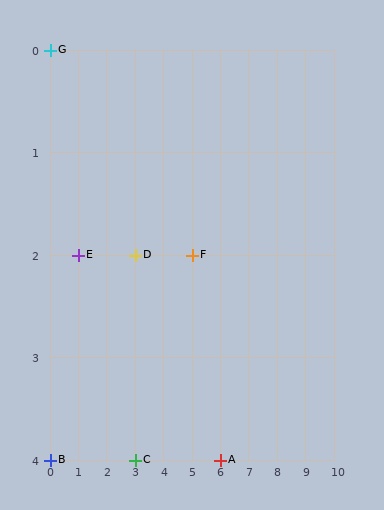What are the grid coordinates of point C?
Point C is at grid coordinates (3, 4).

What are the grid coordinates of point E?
Point E is at grid coordinates (1, 2).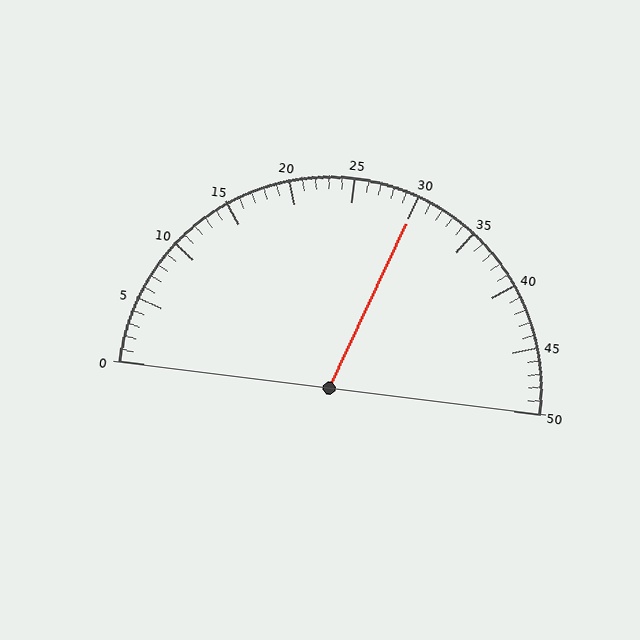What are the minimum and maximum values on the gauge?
The gauge ranges from 0 to 50.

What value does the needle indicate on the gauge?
The needle indicates approximately 30.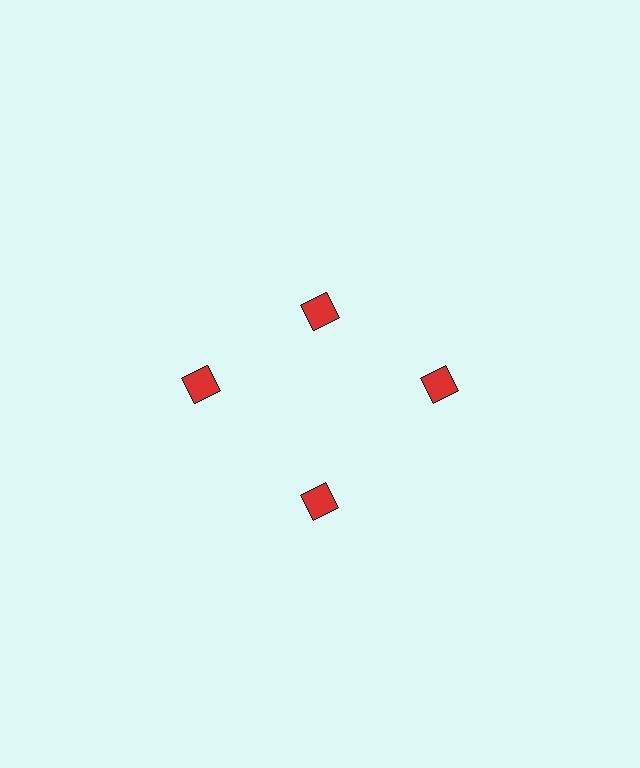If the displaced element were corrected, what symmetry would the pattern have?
It would have 4-fold rotational symmetry — the pattern would map onto itself every 90 degrees.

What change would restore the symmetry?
The symmetry would be restored by moving it outward, back onto the ring so that all 4 squares sit at equal angles and equal distance from the center.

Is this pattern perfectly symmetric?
No. The 4 red squares are arranged in a ring, but one element near the 12 o'clock position is pulled inward toward the center, breaking the 4-fold rotational symmetry.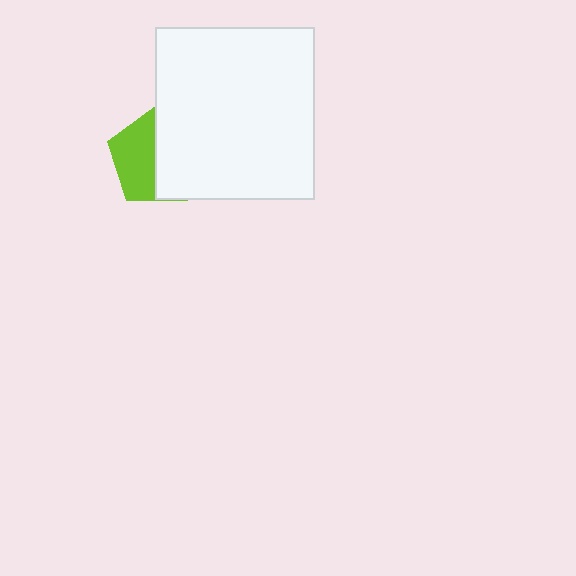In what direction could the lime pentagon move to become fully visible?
The lime pentagon could move left. That would shift it out from behind the white rectangle entirely.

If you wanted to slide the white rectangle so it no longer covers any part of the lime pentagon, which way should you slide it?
Slide it right — that is the most direct way to separate the two shapes.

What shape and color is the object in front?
The object in front is a white rectangle.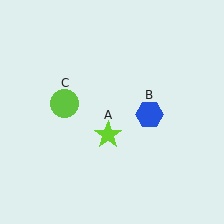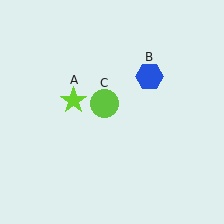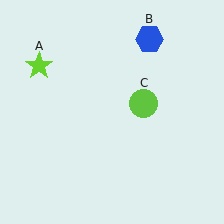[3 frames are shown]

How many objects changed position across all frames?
3 objects changed position: lime star (object A), blue hexagon (object B), lime circle (object C).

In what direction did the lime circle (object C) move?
The lime circle (object C) moved right.